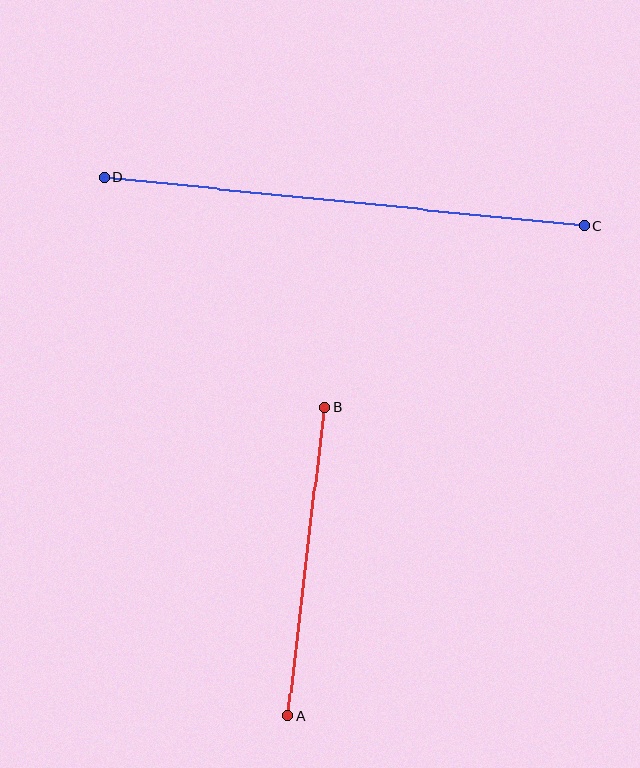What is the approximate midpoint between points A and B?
The midpoint is at approximately (306, 561) pixels.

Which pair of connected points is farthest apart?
Points C and D are farthest apart.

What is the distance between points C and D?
The distance is approximately 482 pixels.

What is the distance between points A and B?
The distance is approximately 311 pixels.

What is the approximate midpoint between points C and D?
The midpoint is at approximately (344, 202) pixels.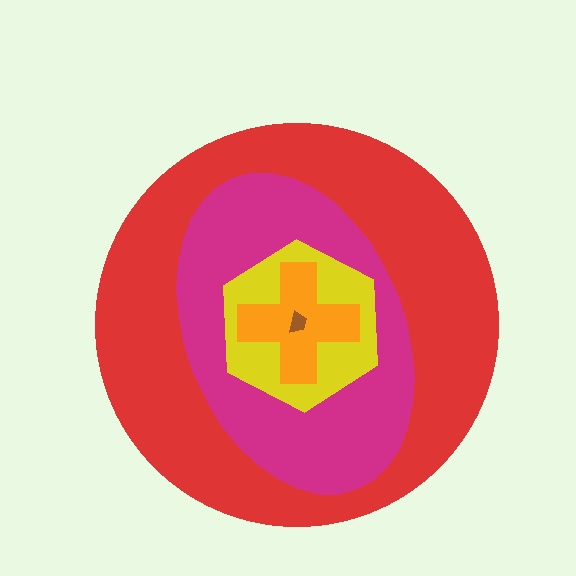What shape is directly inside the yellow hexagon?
The orange cross.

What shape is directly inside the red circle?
The magenta ellipse.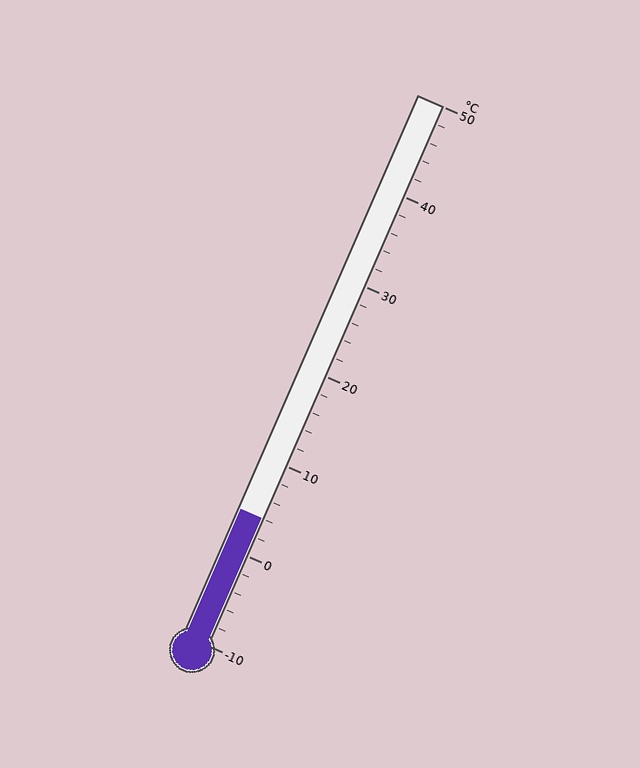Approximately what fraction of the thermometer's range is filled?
The thermometer is filled to approximately 25% of its range.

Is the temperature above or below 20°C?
The temperature is below 20°C.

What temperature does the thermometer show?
The thermometer shows approximately 4°C.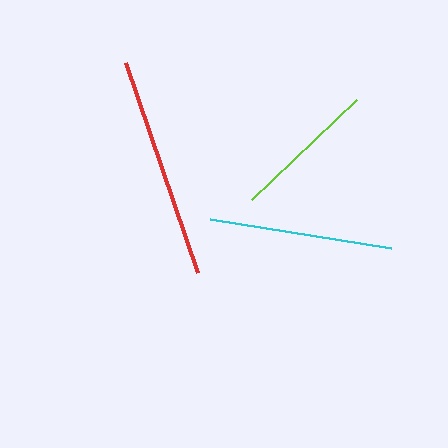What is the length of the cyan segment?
The cyan segment is approximately 183 pixels long.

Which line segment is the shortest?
The lime line is the shortest at approximately 145 pixels.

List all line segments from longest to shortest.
From longest to shortest: red, cyan, lime.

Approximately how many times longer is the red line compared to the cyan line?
The red line is approximately 1.2 times the length of the cyan line.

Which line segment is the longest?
The red line is the longest at approximately 222 pixels.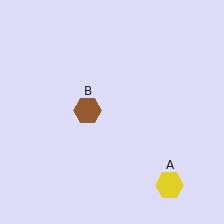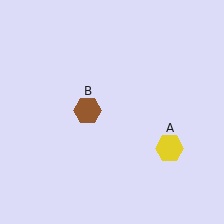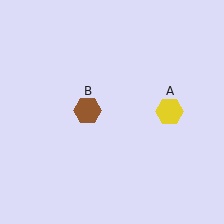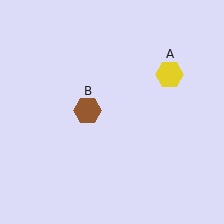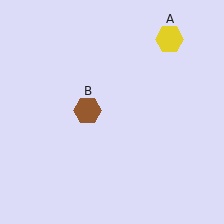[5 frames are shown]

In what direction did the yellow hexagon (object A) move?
The yellow hexagon (object A) moved up.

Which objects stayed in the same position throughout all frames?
Brown hexagon (object B) remained stationary.